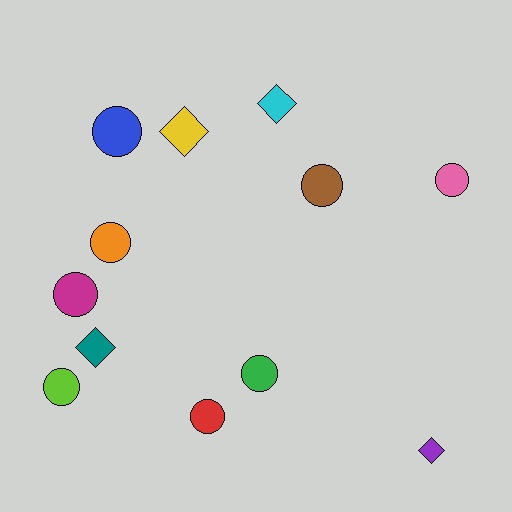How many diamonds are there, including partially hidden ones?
There are 4 diamonds.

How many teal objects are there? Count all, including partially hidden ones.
There is 1 teal object.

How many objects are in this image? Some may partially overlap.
There are 12 objects.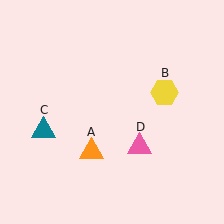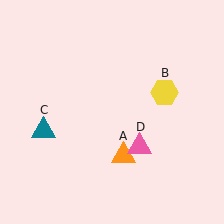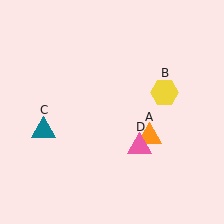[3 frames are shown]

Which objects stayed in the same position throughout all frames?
Yellow hexagon (object B) and teal triangle (object C) and pink triangle (object D) remained stationary.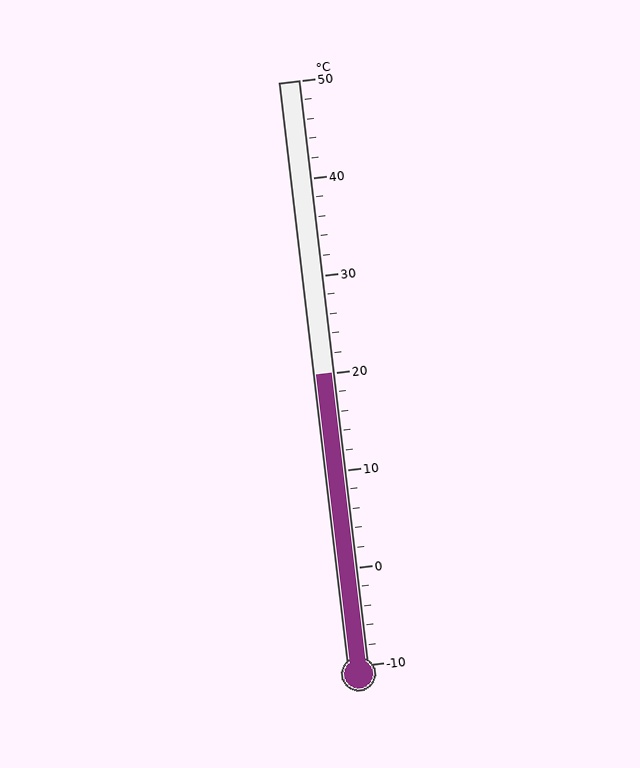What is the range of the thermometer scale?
The thermometer scale ranges from -10°C to 50°C.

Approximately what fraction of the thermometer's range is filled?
The thermometer is filled to approximately 50% of its range.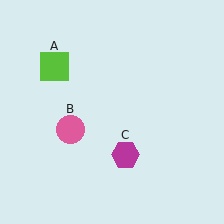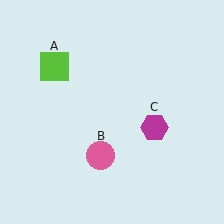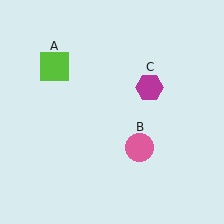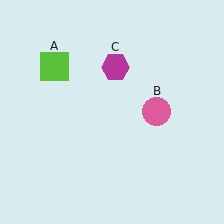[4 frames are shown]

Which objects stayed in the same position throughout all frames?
Lime square (object A) remained stationary.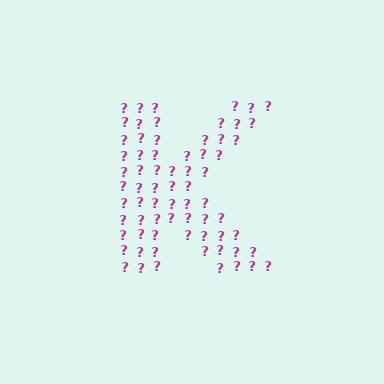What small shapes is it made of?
It is made of small question marks.